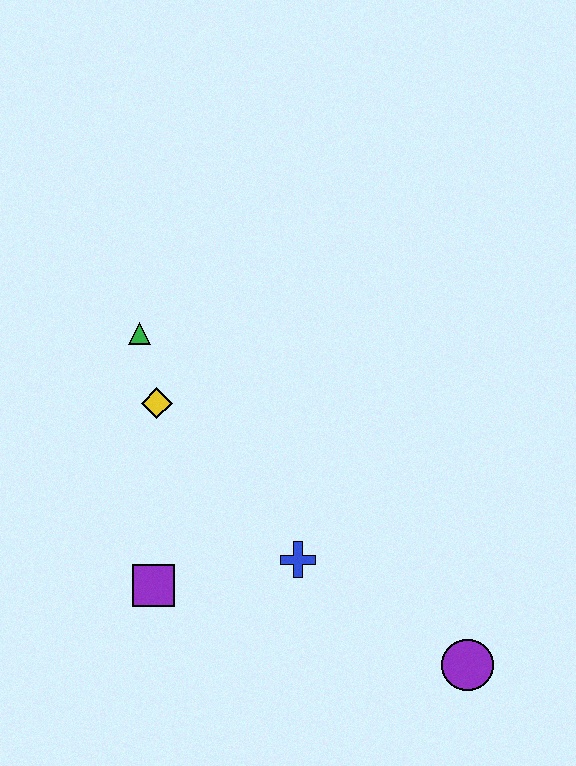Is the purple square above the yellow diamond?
No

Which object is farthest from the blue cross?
The green triangle is farthest from the blue cross.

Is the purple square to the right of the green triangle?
Yes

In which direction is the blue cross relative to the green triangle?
The blue cross is below the green triangle.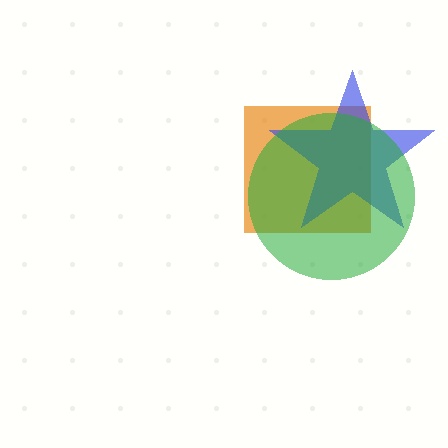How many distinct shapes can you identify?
There are 3 distinct shapes: an orange square, a blue star, a green circle.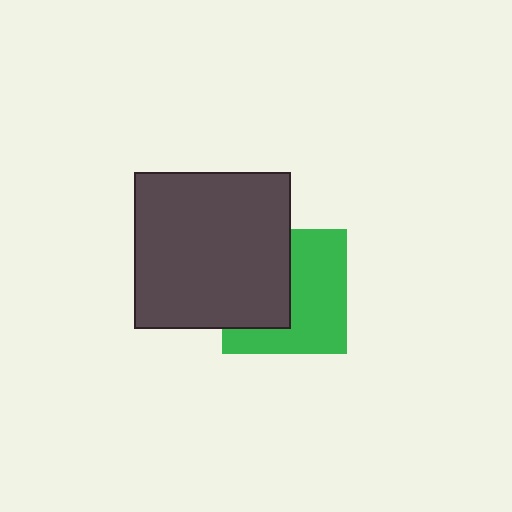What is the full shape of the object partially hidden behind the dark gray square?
The partially hidden object is a green square.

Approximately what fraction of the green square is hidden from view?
Roughly 45% of the green square is hidden behind the dark gray square.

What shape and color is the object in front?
The object in front is a dark gray square.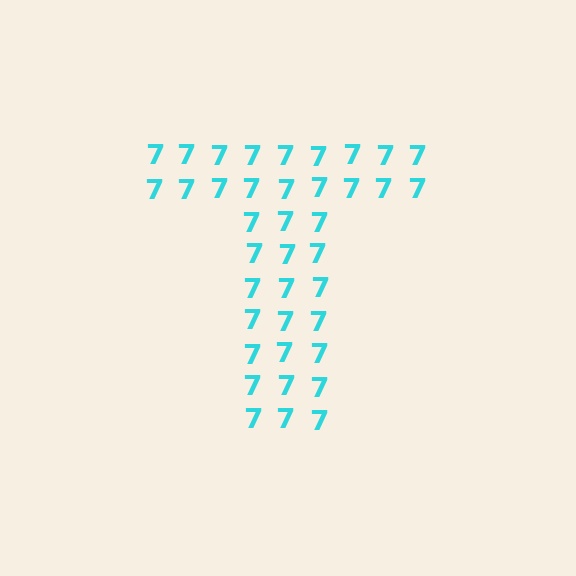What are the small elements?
The small elements are digit 7's.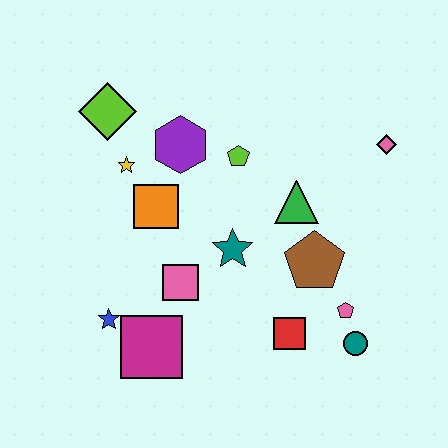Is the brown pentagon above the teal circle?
Yes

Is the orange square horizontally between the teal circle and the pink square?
No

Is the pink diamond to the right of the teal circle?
Yes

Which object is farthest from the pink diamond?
The blue star is farthest from the pink diamond.